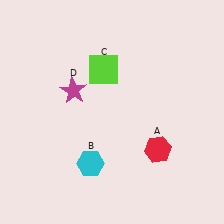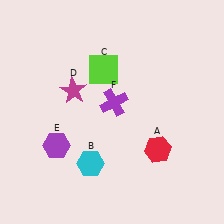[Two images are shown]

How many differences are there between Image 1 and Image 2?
There are 2 differences between the two images.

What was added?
A purple hexagon (E), a purple cross (F) were added in Image 2.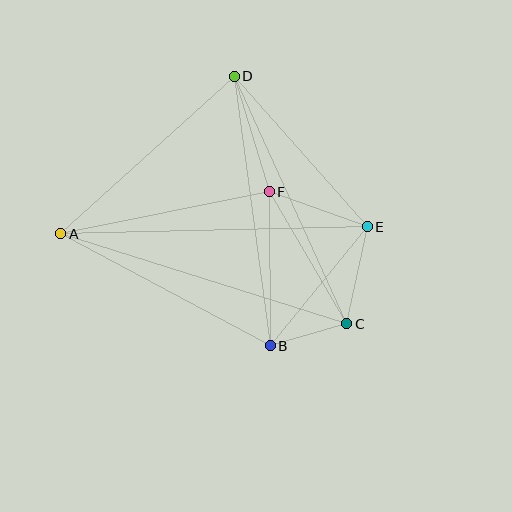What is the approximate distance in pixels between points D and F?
The distance between D and F is approximately 121 pixels.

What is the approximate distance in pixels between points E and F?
The distance between E and F is approximately 104 pixels.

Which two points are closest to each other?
Points B and C are closest to each other.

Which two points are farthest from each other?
Points A and E are farthest from each other.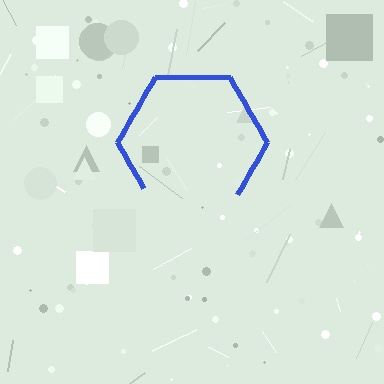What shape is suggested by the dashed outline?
The dashed outline suggests a hexagon.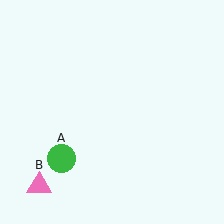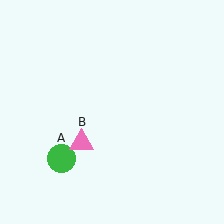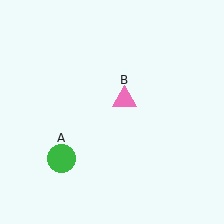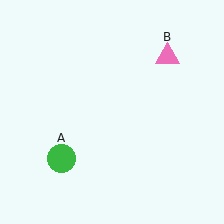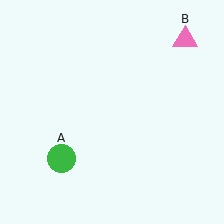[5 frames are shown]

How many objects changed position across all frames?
1 object changed position: pink triangle (object B).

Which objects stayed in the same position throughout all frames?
Green circle (object A) remained stationary.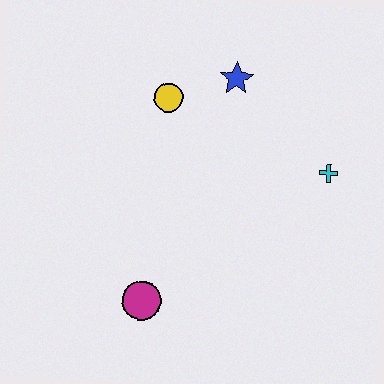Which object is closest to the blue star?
The yellow circle is closest to the blue star.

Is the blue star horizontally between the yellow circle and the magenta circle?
No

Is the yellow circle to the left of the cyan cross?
Yes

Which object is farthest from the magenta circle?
The blue star is farthest from the magenta circle.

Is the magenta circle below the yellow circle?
Yes